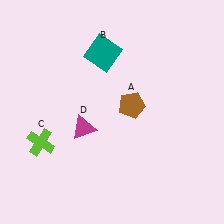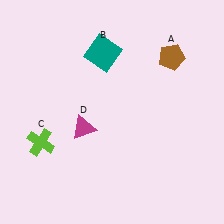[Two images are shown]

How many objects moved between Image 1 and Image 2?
1 object moved between the two images.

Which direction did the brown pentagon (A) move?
The brown pentagon (A) moved up.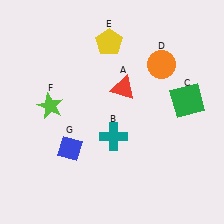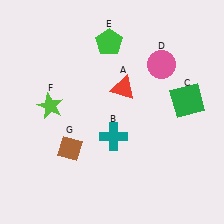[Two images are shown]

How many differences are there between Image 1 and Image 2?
There are 3 differences between the two images.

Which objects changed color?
D changed from orange to pink. E changed from yellow to green. G changed from blue to brown.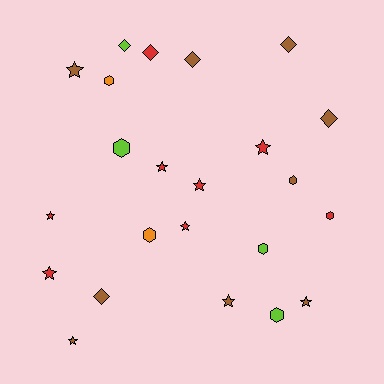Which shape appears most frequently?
Star, with 10 objects.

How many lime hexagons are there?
There are 3 lime hexagons.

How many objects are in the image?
There are 23 objects.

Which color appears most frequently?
Brown, with 9 objects.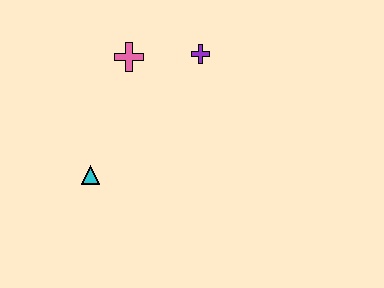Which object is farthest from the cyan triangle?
The purple cross is farthest from the cyan triangle.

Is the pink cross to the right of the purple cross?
No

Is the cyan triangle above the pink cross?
No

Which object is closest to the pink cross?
The purple cross is closest to the pink cross.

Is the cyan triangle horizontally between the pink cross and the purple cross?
No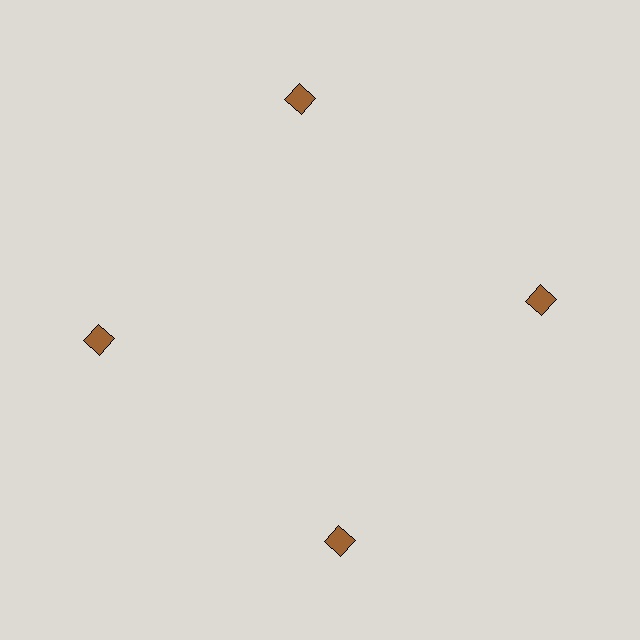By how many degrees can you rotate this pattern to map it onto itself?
The pattern maps onto itself every 90 degrees of rotation.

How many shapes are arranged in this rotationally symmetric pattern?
There are 4 shapes, arranged in 4 groups of 1.